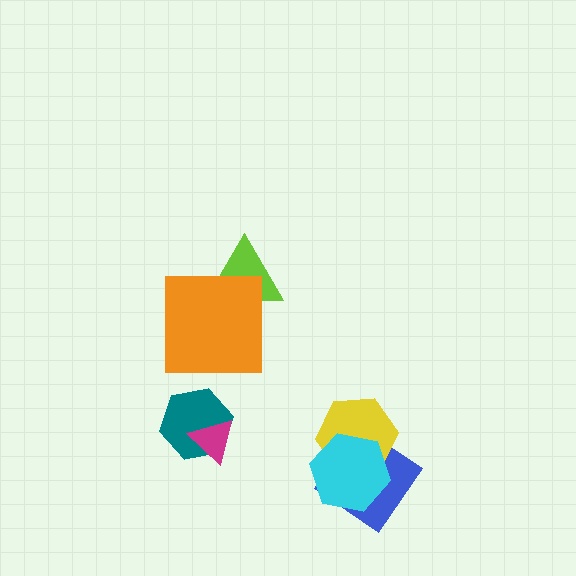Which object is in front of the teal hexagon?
The magenta triangle is in front of the teal hexagon.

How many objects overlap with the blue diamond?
2 objects overlap with the blue diamond.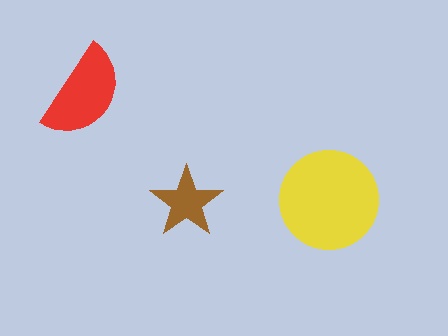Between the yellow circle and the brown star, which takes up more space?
The yellow circle.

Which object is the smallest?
The brown star.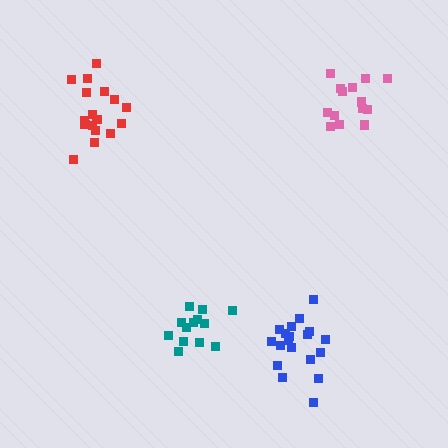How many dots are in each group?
Group 1: 14 dots, Group 2: 19 dots, Group 3: 17 dots, Group 4: 13 dots (63 total).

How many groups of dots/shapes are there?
There are 4 groups.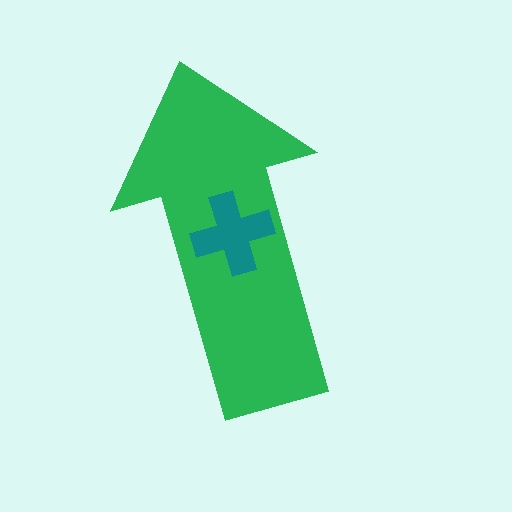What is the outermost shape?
The green arrow.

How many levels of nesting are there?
2.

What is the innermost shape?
The teal cross.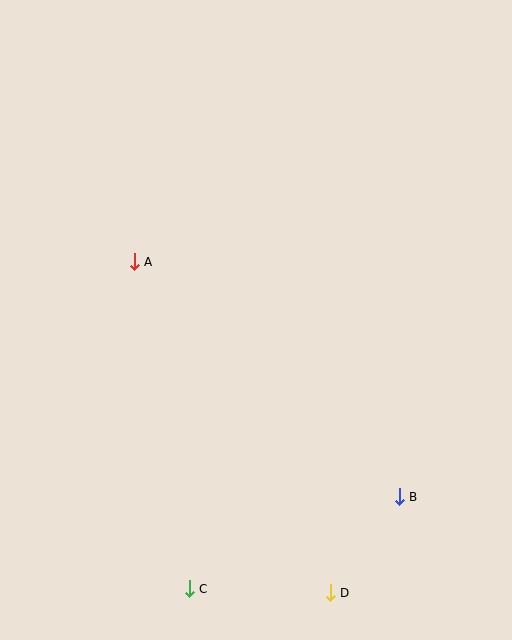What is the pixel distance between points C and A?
The distance between C and A is 332 pixels.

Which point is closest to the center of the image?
Point A at (134, 262) is closest to the center.